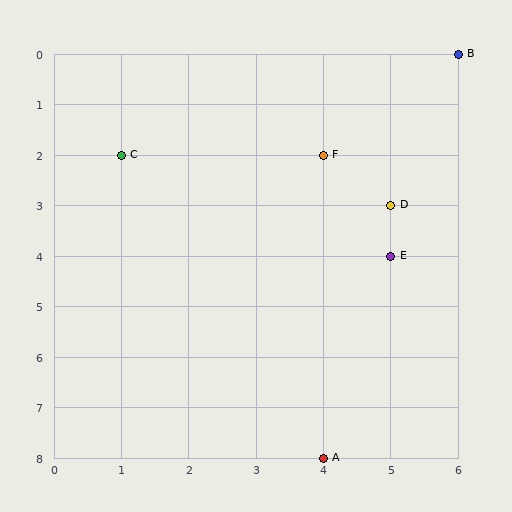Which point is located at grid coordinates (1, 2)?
Point C is at (1, 2).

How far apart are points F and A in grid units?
Points F and A are 6 rows apart.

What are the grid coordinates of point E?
Point E is at grid coordinates (5, 4).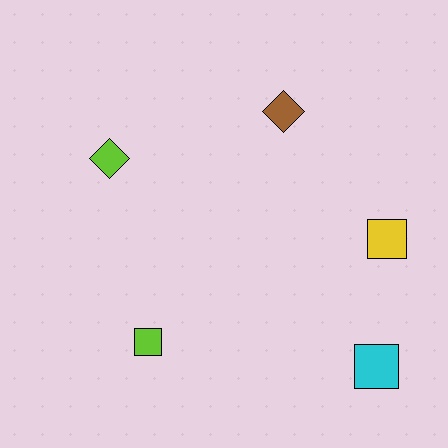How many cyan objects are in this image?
There is 1 cyan object.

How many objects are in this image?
There are 5 objects.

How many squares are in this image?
There are 3 squares.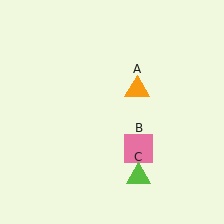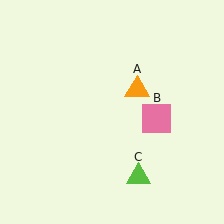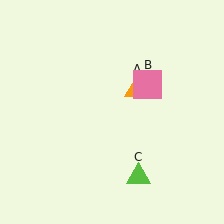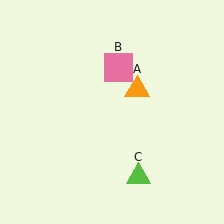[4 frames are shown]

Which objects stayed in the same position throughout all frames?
Orange triangle (object A) and lime triangle (object C) remained stationary.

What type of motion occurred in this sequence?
The pink square (object B) rotated counterclockwise around the center of the scene.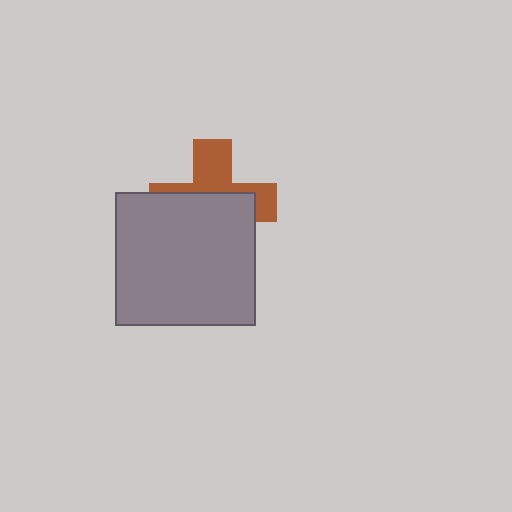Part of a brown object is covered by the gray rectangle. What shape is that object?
It is a cross.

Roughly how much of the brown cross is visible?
A small part of it is visible (roughly 41%).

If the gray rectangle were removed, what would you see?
You would see the complete brown cross.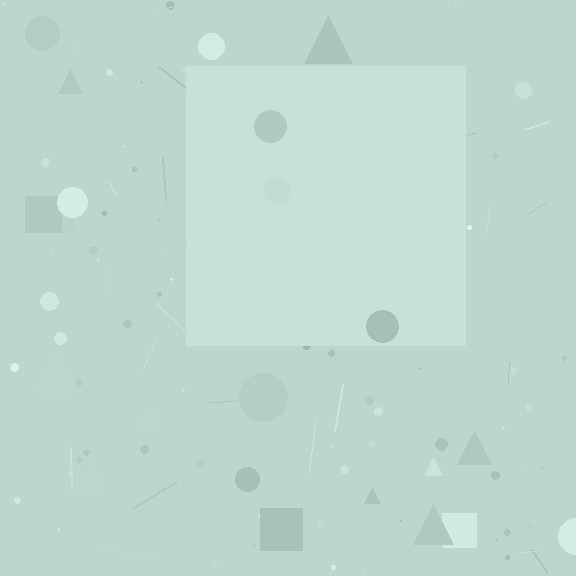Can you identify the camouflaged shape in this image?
The camouflaged shape is a square.